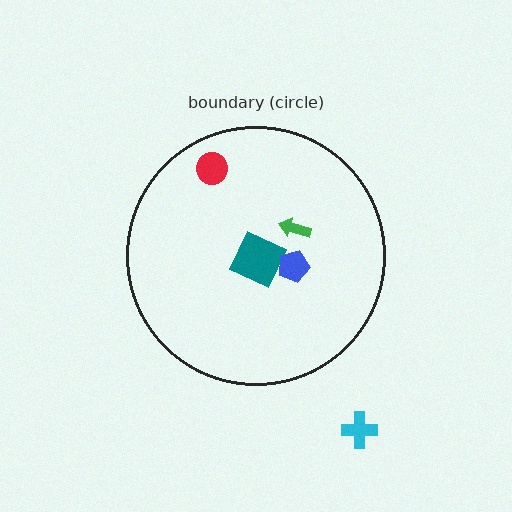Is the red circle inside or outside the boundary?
Inside.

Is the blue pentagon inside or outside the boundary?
Inside.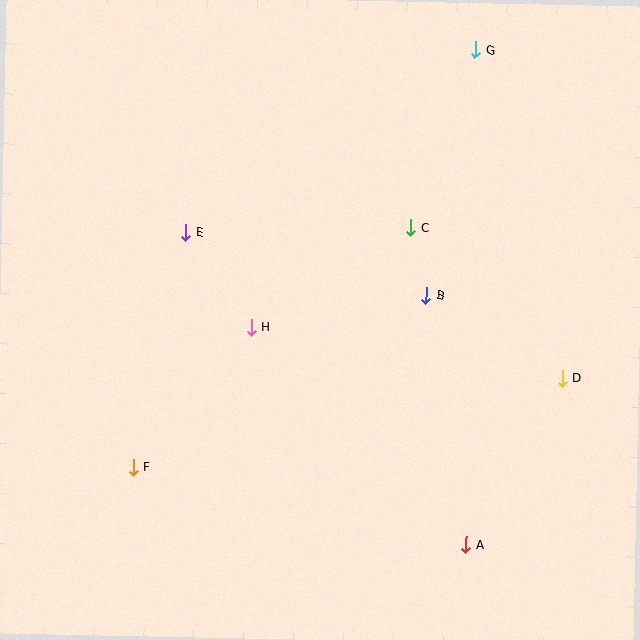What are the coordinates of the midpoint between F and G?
The midpoint between F and G is at (304, 258).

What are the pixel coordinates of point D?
Point D is at (562, 378).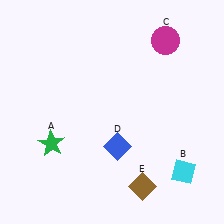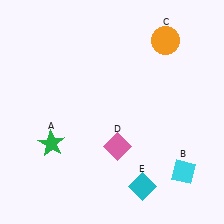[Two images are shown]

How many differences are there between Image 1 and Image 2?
There are 3 differences between the two images.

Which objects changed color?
C changed from magenta to orange. D changed from blue to pink. E changed from brown to cyan.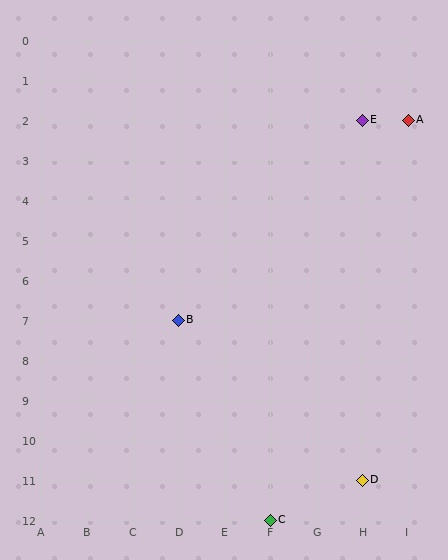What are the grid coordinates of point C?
Point C is at grid coordinates (F, 12).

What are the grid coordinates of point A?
Point A is at grid coordinates (I, 2).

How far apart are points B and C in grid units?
Points B and C are 2 columns and 5 rows apart (about 5.4 grid units diagonally).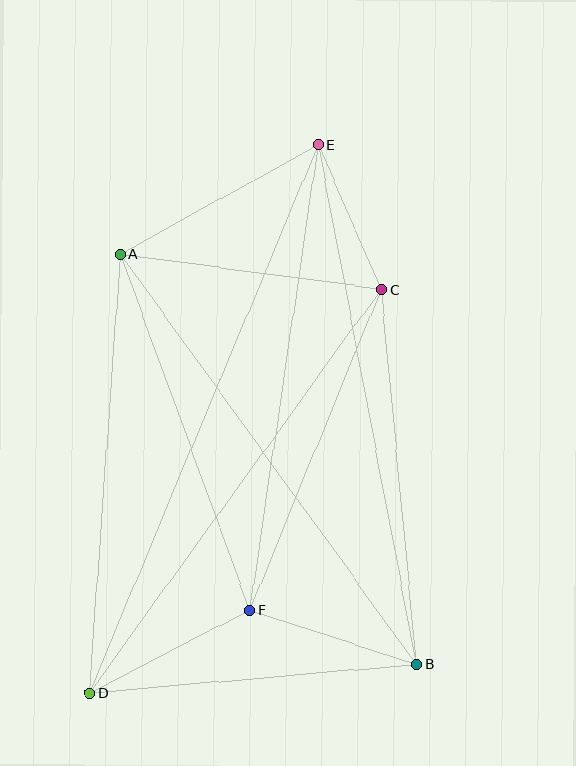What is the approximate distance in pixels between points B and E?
The distance between B and E is approximately 528 pixels.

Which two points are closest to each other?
Points C and E are closest to each other.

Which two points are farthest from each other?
Points D and E are farthest from each other.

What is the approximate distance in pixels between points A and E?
The distance between A and E is approximately 226 pixels.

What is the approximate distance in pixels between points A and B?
The distance between A and B is approximately 506 pixels.